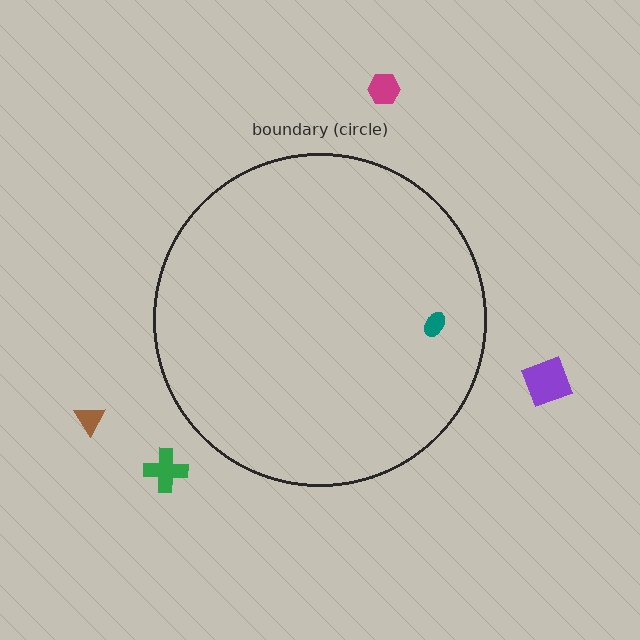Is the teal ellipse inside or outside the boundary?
Inside.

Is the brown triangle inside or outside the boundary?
Outside.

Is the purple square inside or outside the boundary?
Outside.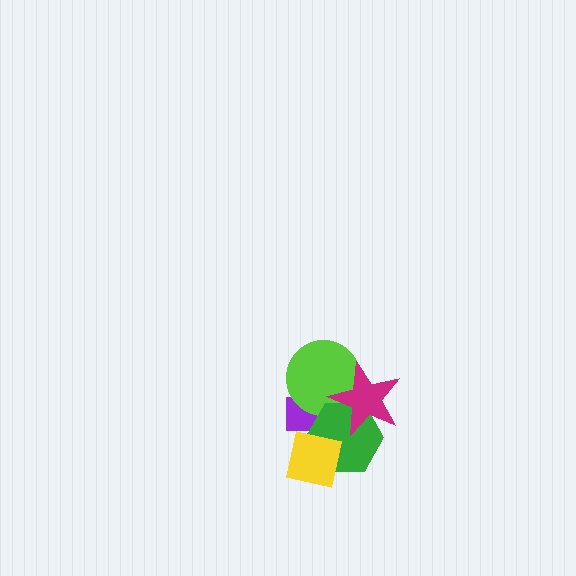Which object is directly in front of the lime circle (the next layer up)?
The green hexagon is directly in front of the lime circle.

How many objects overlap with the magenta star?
3 objects overlap with the magenta star.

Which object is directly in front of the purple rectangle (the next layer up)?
The lime circle is directly in front of the purple rectangle.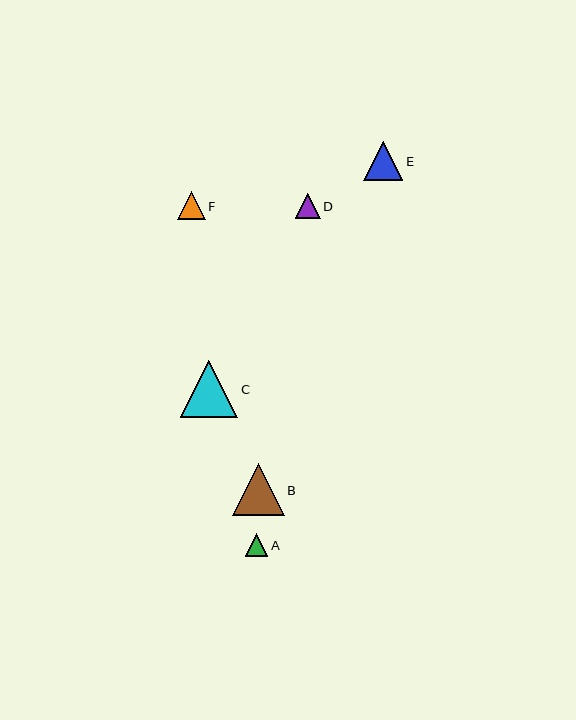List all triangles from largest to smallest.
From largest to smallest: C, B, E, F, D, A.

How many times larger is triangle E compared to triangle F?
Triangle E is approximately 1.4 times the size of triangle F.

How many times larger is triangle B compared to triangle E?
Triangle B is approximately 1.3 times the size of triangle E.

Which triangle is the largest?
Triangle C is the largest with a size of approximately 58 pixels.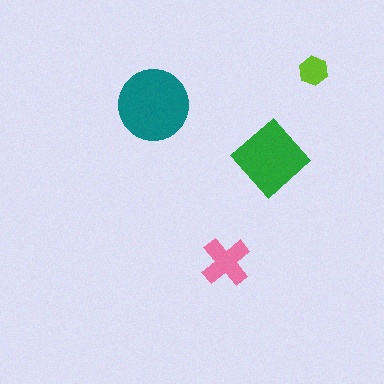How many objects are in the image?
There are 4 objects in the image.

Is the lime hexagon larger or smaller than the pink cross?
Smaller.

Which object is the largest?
The teal circle.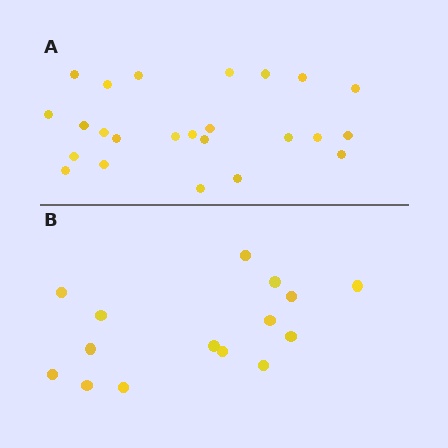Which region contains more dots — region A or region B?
Region A (the top region) has more dots.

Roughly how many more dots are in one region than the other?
Region A has roughly 8 or so more dots than region B.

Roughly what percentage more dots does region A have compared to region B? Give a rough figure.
About 60% more.